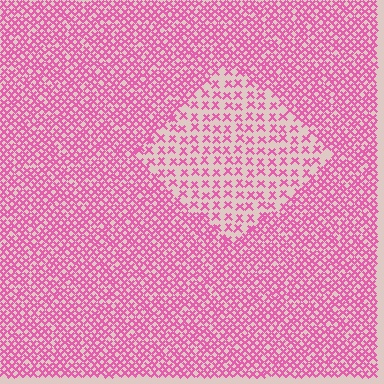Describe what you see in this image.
The image contains small pink elements arranged at two different densities. A diamond-shaped region is visible where the elements are less densely packed than the surrounding area.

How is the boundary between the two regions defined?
The boundary is defined by a change in element density (approximately 2.2x ratio). All elements are the same color, size, and shape.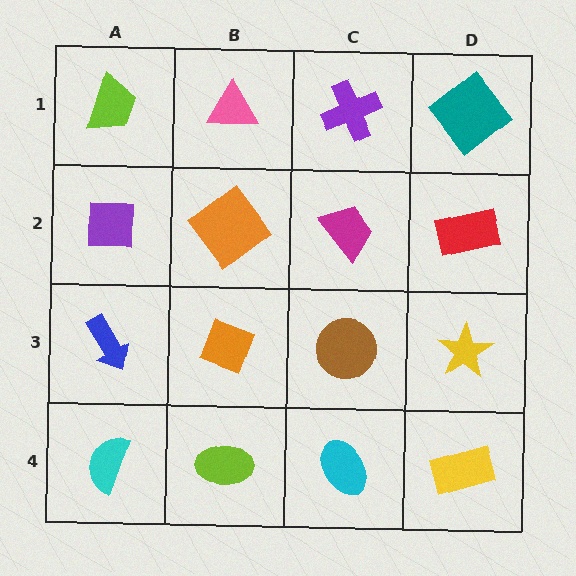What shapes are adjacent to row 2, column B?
A pink triangle (row 1, column B), an orange diamond (row 3, column B), a purple square (row 2, column A), a magenta trapezoid (row 2, column C).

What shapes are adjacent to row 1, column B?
An orange diamond (row 2, column B), a lime trapezoid (row 1, column A), a purple cross (row 1, column C).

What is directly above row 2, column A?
A lime trapezoid.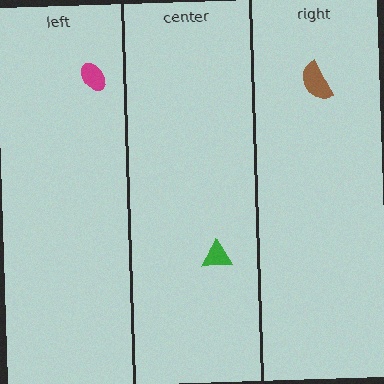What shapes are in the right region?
The brown semicircle.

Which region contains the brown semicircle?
The right region.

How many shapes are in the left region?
1.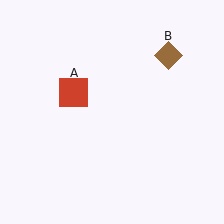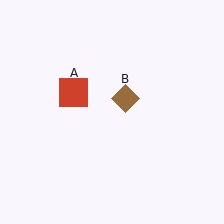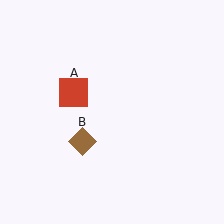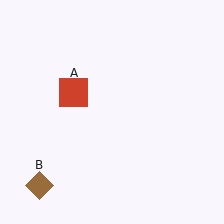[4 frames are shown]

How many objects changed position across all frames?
1 object changed position: brown diamond (object B).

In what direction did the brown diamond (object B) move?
The brown diamond (object B) moved down and to the left.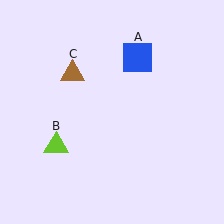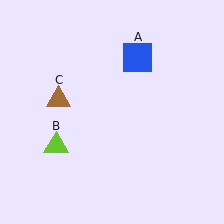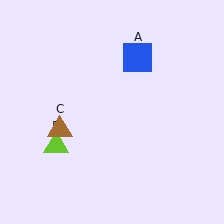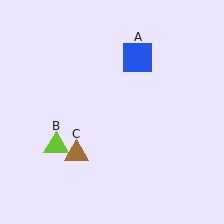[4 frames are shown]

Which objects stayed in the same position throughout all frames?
Blue square (object A) and lime triangle (object B) remained stationary.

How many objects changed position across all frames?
1 object changed position: brown triangle (object C).